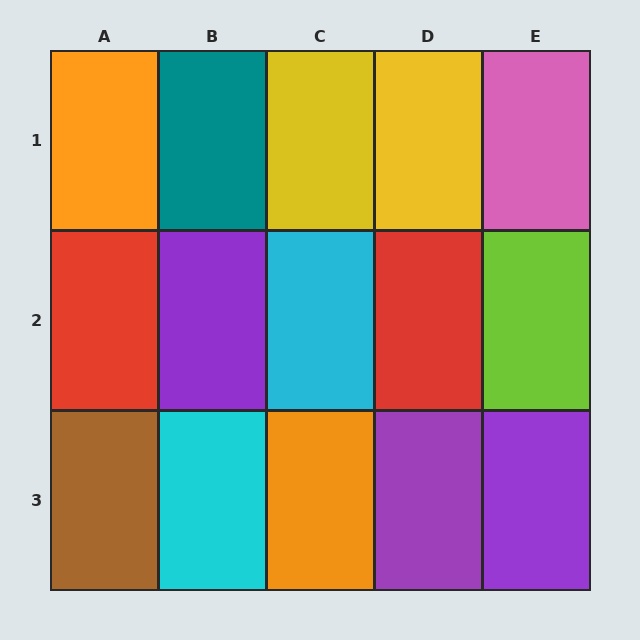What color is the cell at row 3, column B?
Cyan.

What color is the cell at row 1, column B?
Teal.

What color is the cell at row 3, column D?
Purple.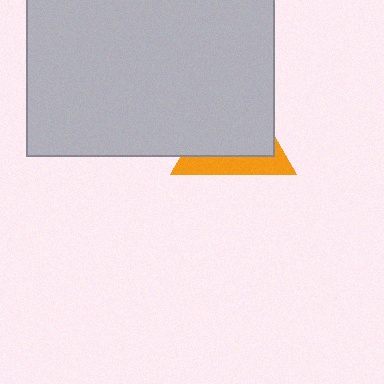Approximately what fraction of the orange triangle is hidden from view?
Roughly 69% of the orange triangle is hidden behind the light gray rectangle.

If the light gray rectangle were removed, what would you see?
You would see the complete orange triangle.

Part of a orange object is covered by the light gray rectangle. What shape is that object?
It is a triangle.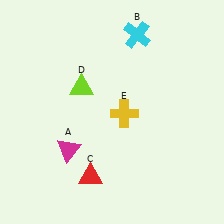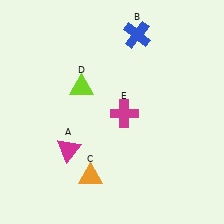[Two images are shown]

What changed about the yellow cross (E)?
In Image 1, E is yellow. In Image 2, it changed to magenta.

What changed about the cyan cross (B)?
In Image 1, B is cyan. In Image 2, it changed to blue.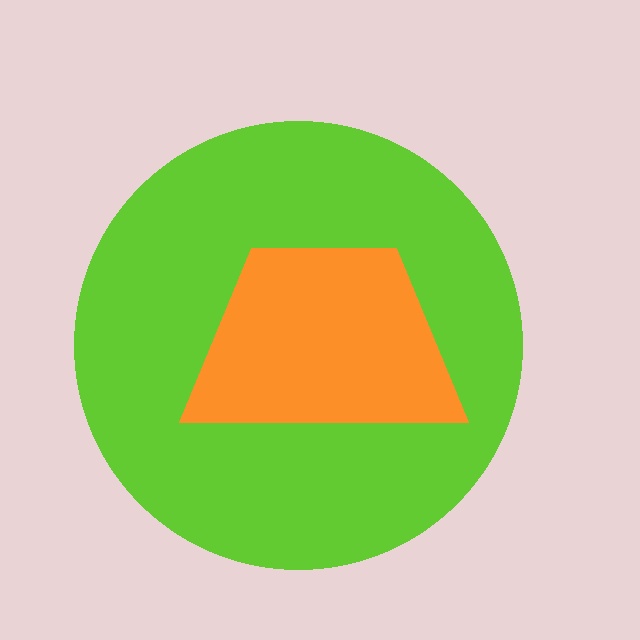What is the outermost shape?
The lime circle.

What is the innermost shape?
The orange trapezoid.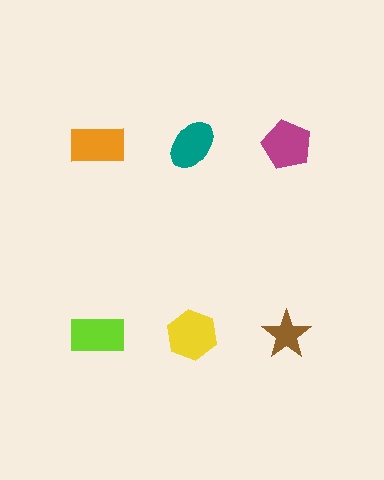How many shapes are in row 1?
3 shapes.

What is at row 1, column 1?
An orange rectangle.